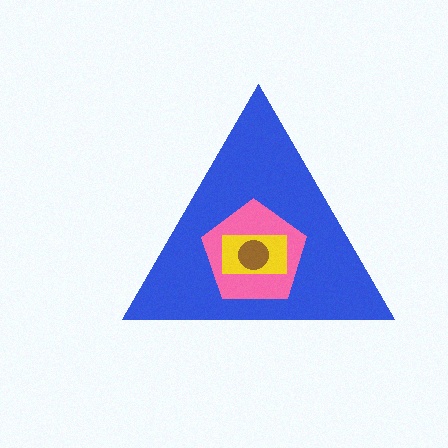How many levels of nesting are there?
4.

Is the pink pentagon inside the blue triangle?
Yes.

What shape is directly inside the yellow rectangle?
The brown circle.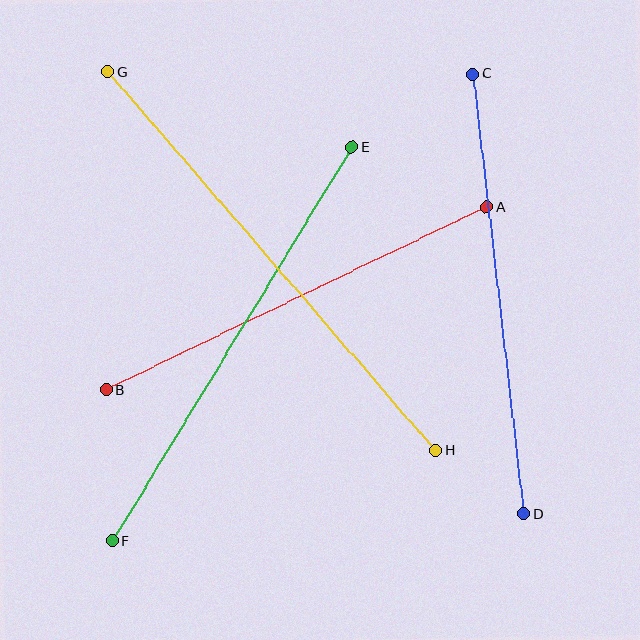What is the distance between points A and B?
The distance is approximately 422 pixels.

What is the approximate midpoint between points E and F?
The midpoint is at approximately (232, 344) pixels.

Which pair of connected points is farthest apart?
Points G and H are farthest apart.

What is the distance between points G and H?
The distance is approximately 501 pixels.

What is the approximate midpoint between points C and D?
The midpoint is at approximately (498, 294) pixels.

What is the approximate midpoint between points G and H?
The midpoint is at approximately (272, 261) pixels.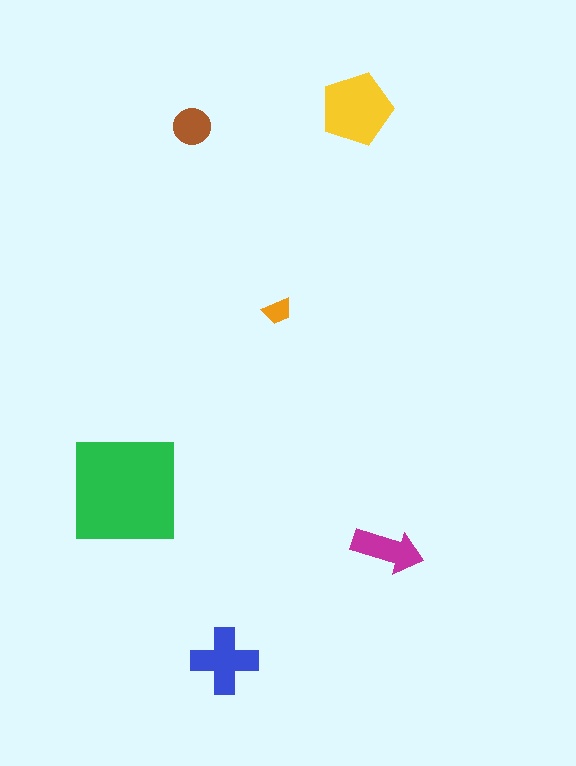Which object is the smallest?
The orange trapezoid.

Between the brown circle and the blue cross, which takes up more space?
The blue cross.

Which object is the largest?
The green square.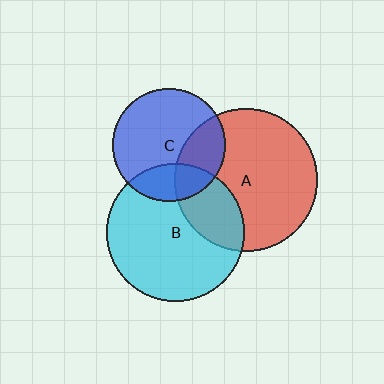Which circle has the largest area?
Circle A (red).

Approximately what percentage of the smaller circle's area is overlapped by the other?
Approximately 30%.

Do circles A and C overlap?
Yes.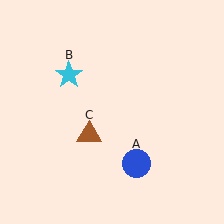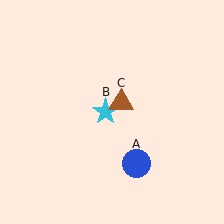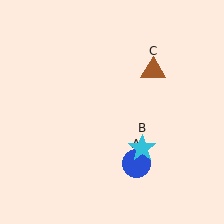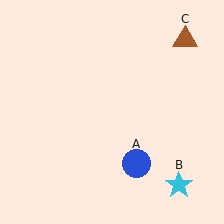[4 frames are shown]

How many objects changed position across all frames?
2 objects changed position: cyan star (object B), brown triangle (object C).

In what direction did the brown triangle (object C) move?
The brown triangle (object C) moved up and to the right.